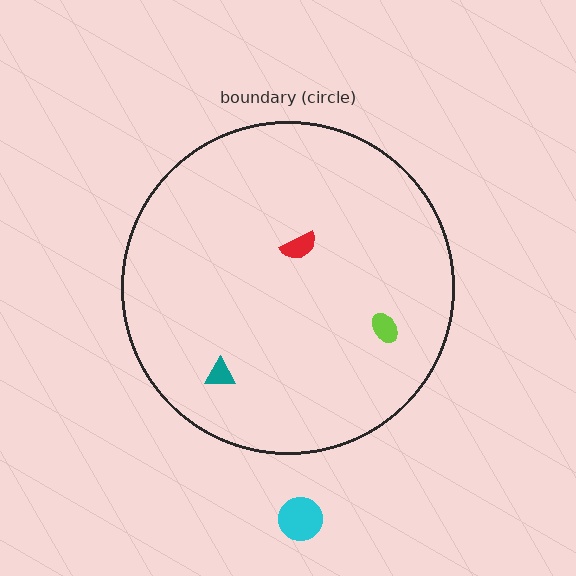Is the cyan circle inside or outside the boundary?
Outside.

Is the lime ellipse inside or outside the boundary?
Inside.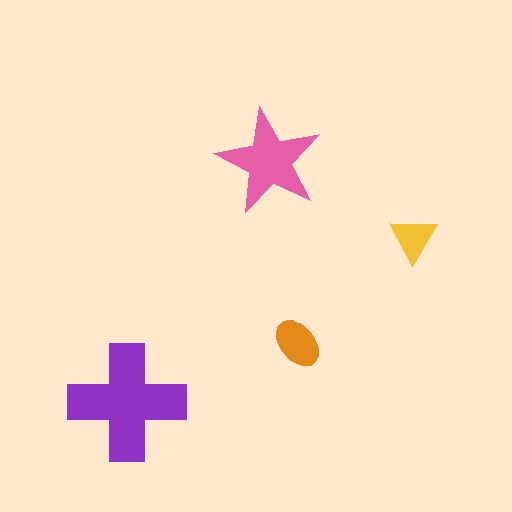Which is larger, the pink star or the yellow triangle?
The pink star.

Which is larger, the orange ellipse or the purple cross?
The purple cross.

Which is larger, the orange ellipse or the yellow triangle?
The orange ellipse.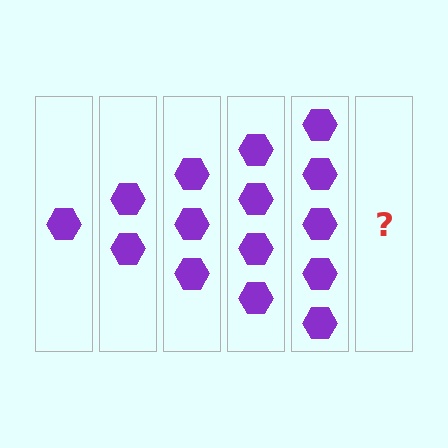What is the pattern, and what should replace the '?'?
The pattern is that each step adds one more hexagon. The '?' should be 6 hexagons.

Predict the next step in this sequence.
The next step is 6 hexagons.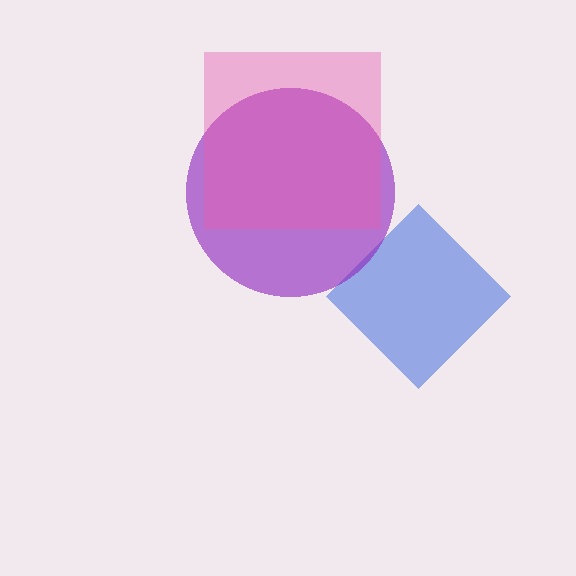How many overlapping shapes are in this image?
There are 3 overlapping shapes in the image.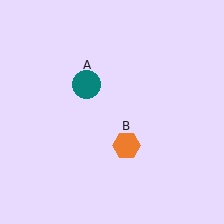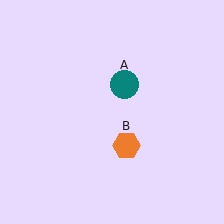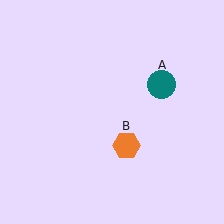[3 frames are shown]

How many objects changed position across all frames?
1 object changed position: teal circle (object A).